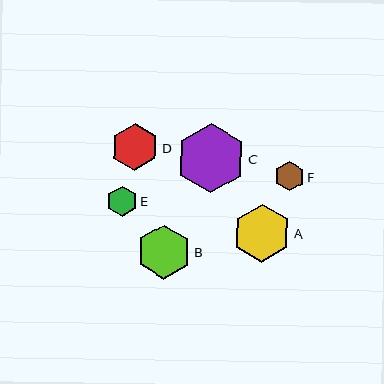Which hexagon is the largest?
Hexagon C is the largest with a size of approximately 69 pixels.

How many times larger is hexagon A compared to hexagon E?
Hexagon A is approximately 1.9 times the size of hexagon E.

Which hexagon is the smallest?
Hexagon F is the smallest with a size of approximately 29 pixels.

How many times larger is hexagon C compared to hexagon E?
Hexagon C is approximately 2.3 times the size of hexagon E.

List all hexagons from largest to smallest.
From largest to smallest: C, A, B, D, E, F.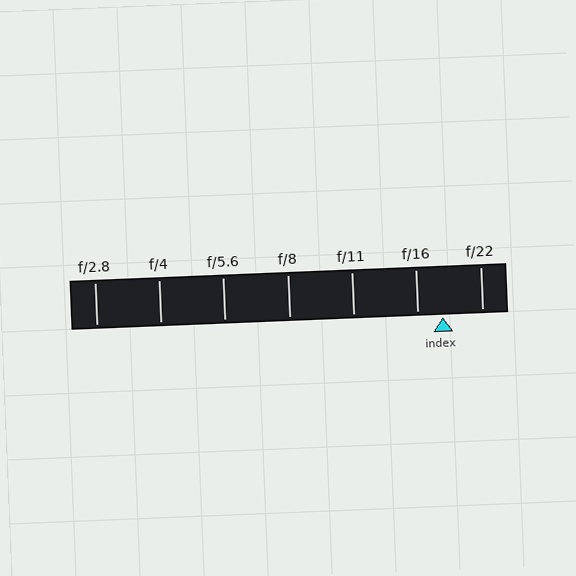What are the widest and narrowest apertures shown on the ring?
The widest aperture shown is f/2.8 and the narrowest is f/22.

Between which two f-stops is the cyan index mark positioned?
The index mark is between f/16 and f/22.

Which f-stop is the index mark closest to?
The index mark is closest to f/16.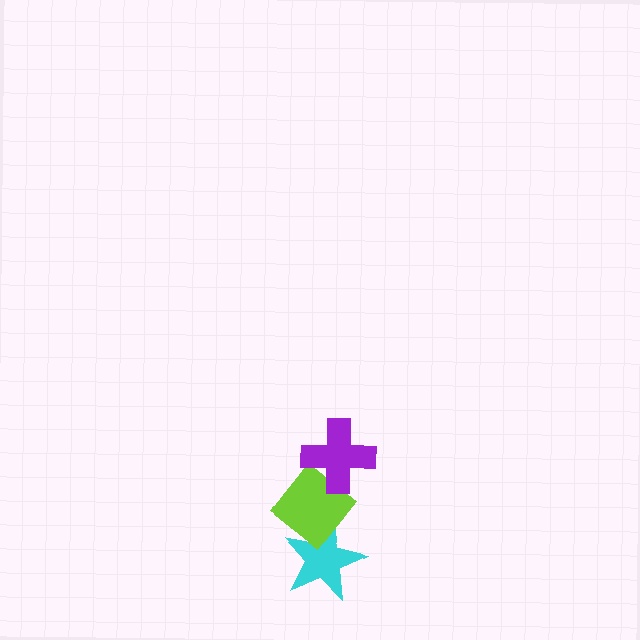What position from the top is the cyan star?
The cyan star is 3rd from the top.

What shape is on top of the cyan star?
The lime diamond is on top of the cyan star.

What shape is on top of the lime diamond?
The purple cross is on top of the lime diamond.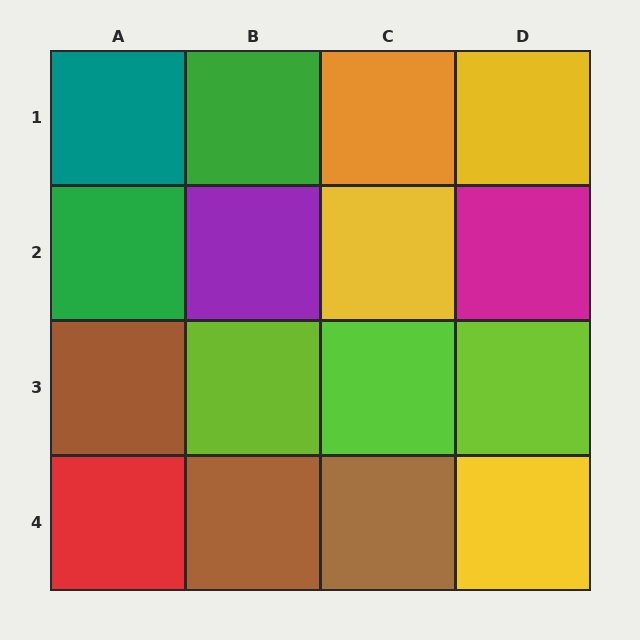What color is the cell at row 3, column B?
Lime.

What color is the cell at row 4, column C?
Brown.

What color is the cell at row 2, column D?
Magenta.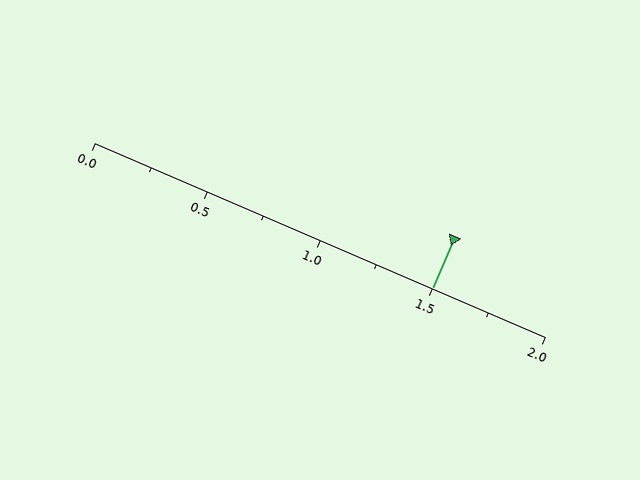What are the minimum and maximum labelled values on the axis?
The axis runs from 0.0 to 2.0.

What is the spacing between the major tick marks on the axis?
The major ticks are spaced 0.5 apart.